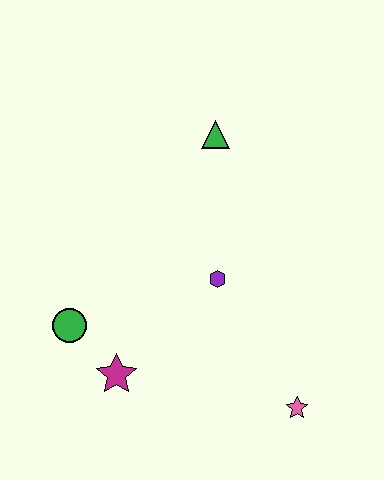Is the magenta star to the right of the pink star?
No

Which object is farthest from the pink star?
The green triangle is farthest from the pink star.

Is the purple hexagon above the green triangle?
No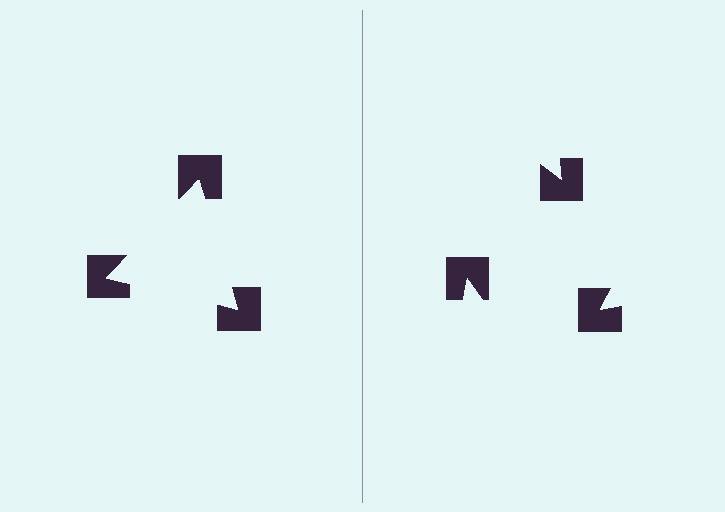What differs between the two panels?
The notched squares are positioned identically on both sides; only the wedge orientations differ. On the left they align to a triangle; on the right they are misaligned.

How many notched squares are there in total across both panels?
6 — 3 on each side.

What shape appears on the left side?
An illusory triangle.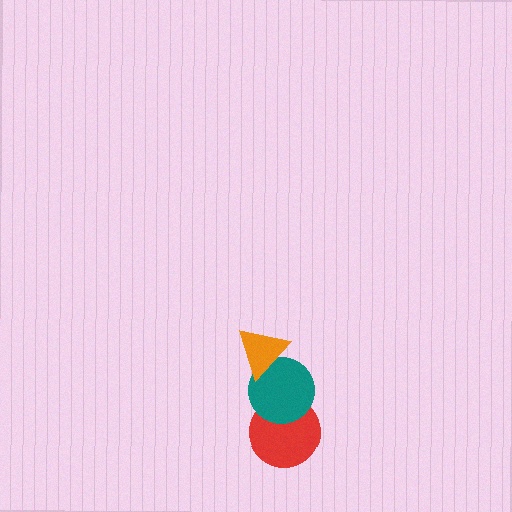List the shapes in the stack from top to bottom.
From top to bottom: the orange triangle, the teal circle, the red circle.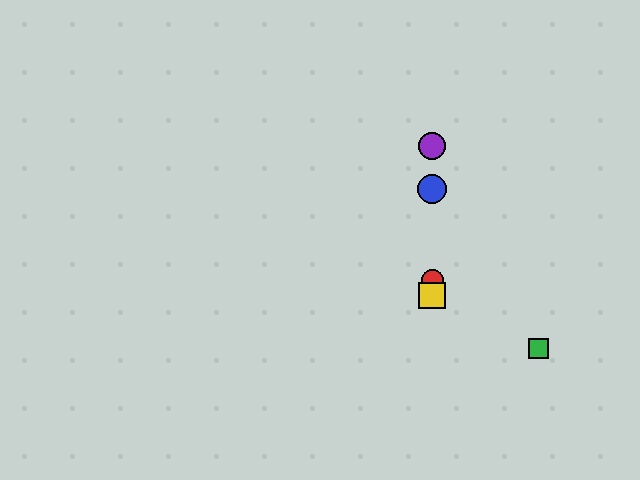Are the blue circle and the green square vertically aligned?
No, the blue circle is at x≈432 and the green square is at x≈539.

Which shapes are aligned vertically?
The red circle, the blue circle, the yellow square, the purple circle are aligned vertically.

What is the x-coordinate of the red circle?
The red circle is at x≈432.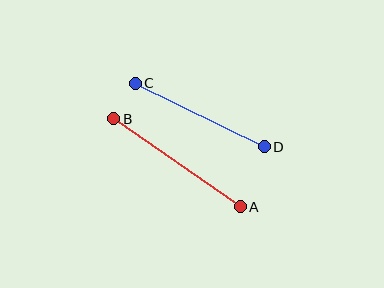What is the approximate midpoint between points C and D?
The midpoint is at approximately (200, 115) pixels.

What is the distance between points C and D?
The distance is approximately 144 pixels.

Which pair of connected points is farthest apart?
Points A and B are farthest apart.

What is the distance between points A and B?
The distance is approximately 154 pixels.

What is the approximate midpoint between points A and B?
The midpoint is at approximately (177, 163) pixels.